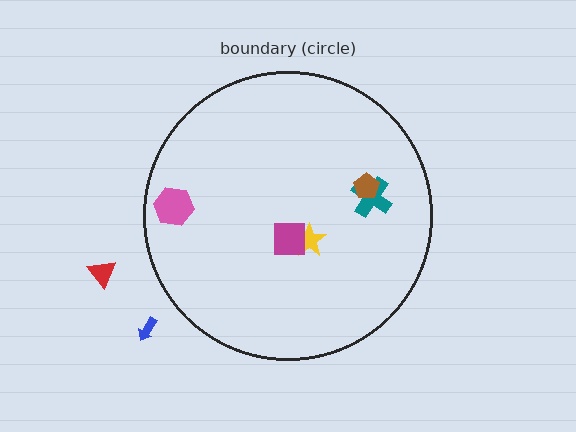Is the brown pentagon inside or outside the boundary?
Inside.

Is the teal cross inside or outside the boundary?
Inside.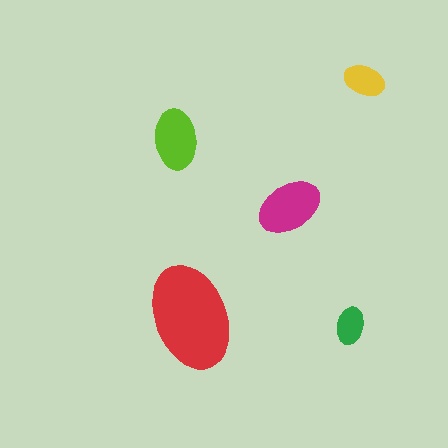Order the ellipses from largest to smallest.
the red one, the magenta one, the lime one, the yellow one, the green one.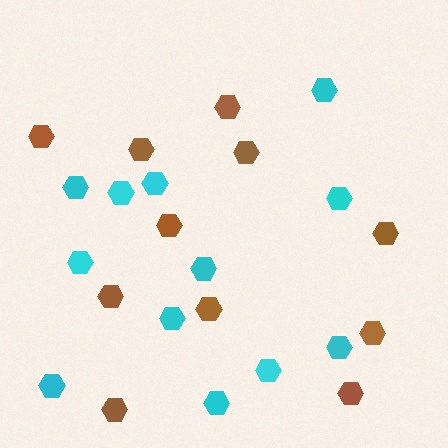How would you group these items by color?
There are 2 groups: one group of cyan hexagons (12) and one group of brown hexagons (11).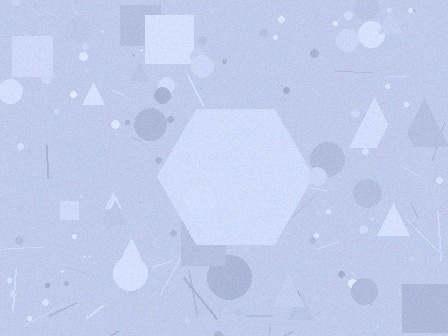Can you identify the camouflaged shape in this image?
The camouflaged shape is a hexagon.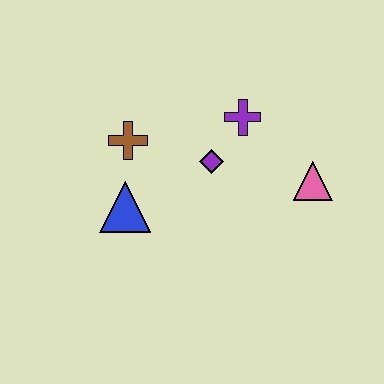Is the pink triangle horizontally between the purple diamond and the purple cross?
No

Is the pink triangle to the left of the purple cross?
No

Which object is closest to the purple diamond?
The purple cross is closest to the purple diamond.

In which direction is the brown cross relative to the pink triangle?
The brown cross is to the left of the pink triangle.